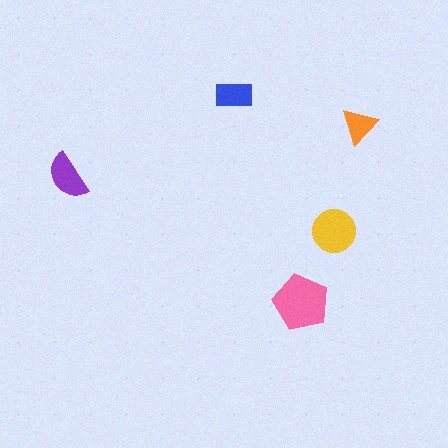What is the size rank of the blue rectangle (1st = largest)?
4th.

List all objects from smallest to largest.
The orange triangle, the blue rectangle, the purple semicircle, the yellow circle, the pink pentagon.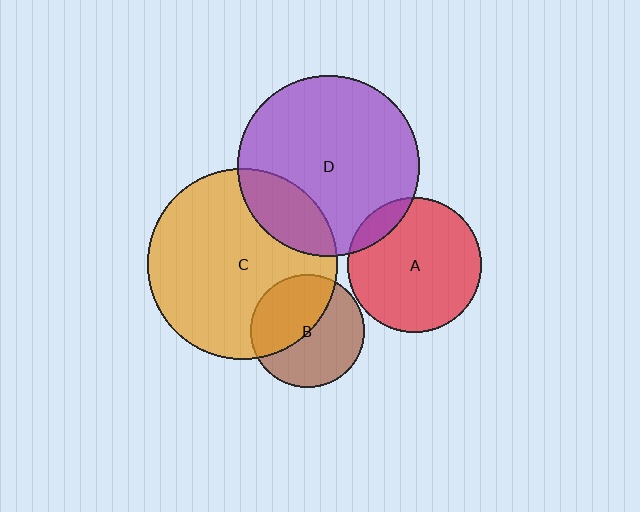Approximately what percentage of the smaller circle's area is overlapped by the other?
Approximately 45%.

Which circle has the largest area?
Circle C (orange).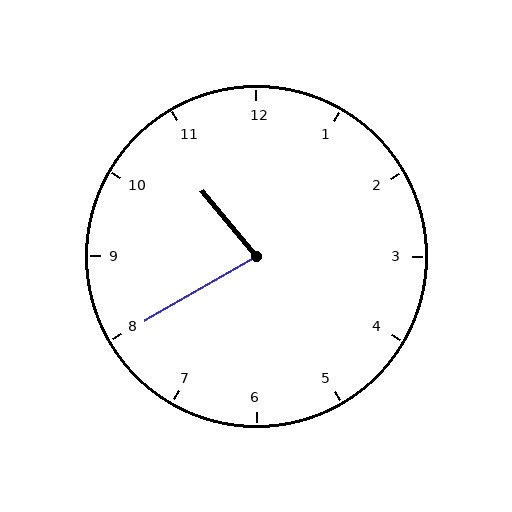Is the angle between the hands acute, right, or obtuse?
It is acute.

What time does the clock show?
10:40.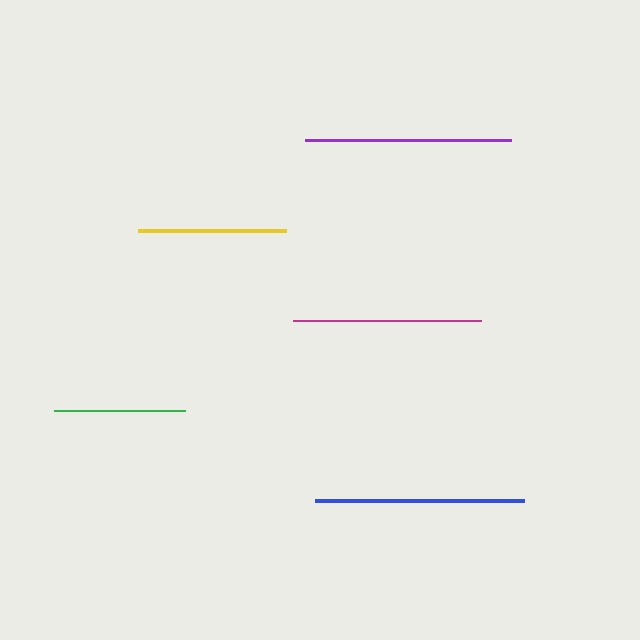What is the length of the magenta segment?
The magenta segment is approximately 188 pixels long.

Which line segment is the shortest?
The green line is the shortest at approximately 130 pixels.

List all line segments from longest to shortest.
From longest to shortest: blue, purple, magenta, yellow, green.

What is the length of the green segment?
The green segment is approximately 130 pixels long.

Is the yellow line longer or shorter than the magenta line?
The magenta line is longer than the yellow line.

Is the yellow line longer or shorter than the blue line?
The blue line is longer than the yellow line.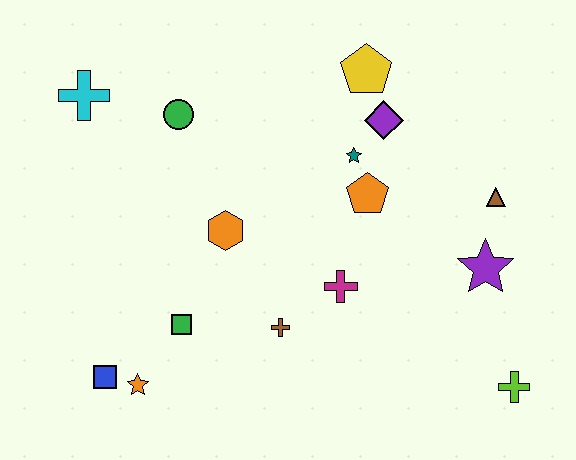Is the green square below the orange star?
No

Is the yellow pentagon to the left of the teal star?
No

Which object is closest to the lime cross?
The purple star is closest to the lime cross.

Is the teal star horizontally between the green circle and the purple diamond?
Yes